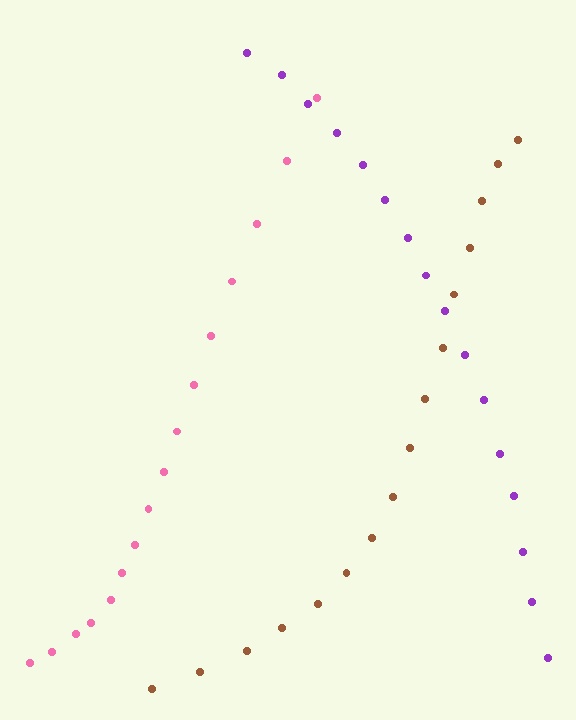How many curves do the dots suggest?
There are 3 distinct paths.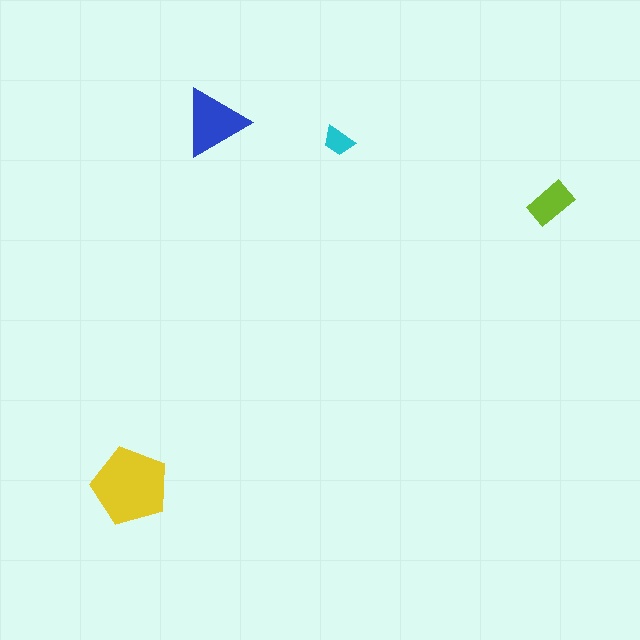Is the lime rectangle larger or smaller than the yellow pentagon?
Smaller.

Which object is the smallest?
The cyan trapezoid.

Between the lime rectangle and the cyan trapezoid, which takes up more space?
The lime rectangle.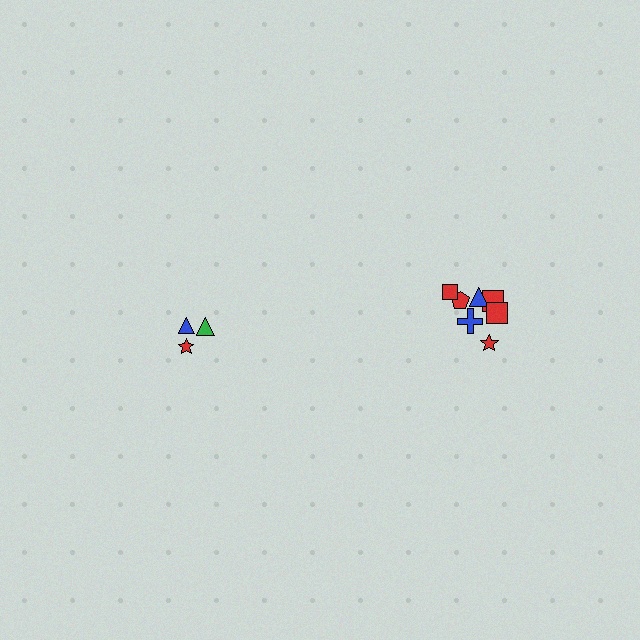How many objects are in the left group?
There are 3 objects.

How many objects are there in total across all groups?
There are 10 objects.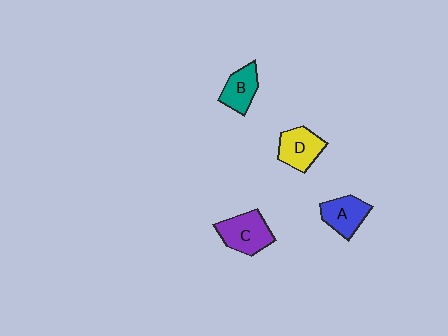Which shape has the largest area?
Shape C (purple).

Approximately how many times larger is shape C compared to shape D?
Approximately 1.2 times.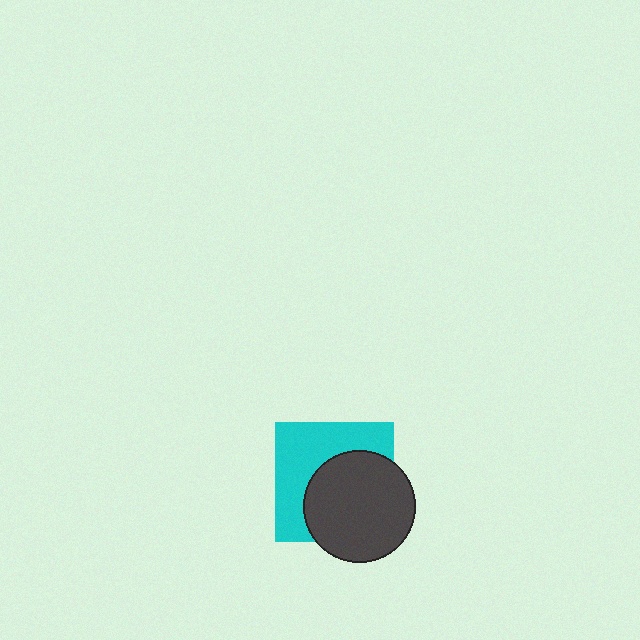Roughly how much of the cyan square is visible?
About half of it is visible (roughly 48%).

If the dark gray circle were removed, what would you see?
You would see the complete cyan square.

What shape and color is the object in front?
The object in front is a dark gray circle.